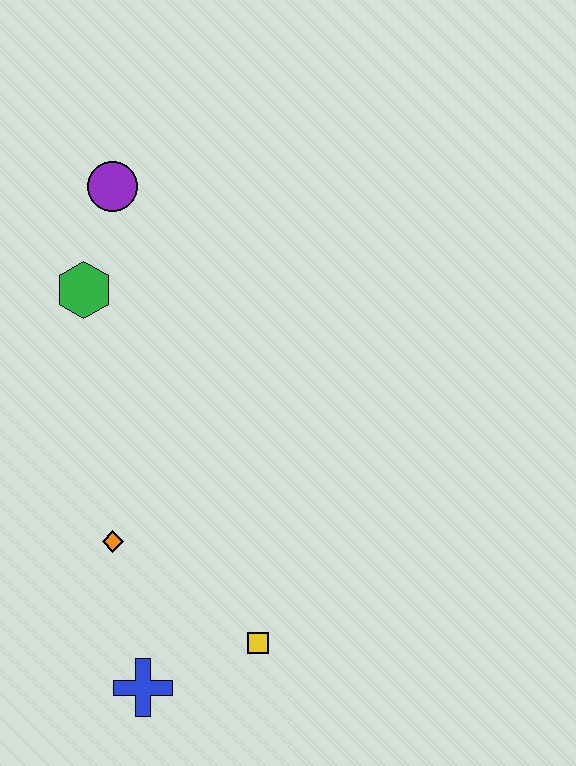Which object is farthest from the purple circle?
The blue cross is farthest from the purple circle.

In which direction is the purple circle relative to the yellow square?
The purple circle is above the yellow square.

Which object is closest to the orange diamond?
The blue cross is closest to the orange diamond.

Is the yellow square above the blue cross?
Yes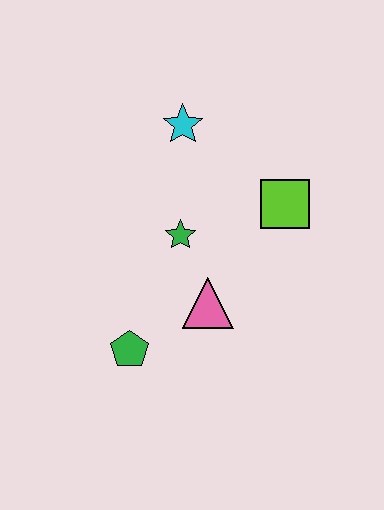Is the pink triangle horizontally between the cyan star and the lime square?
Yes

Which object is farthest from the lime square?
The green pentagon is farthest from the lime square.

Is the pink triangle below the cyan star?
Yes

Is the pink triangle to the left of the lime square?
Yes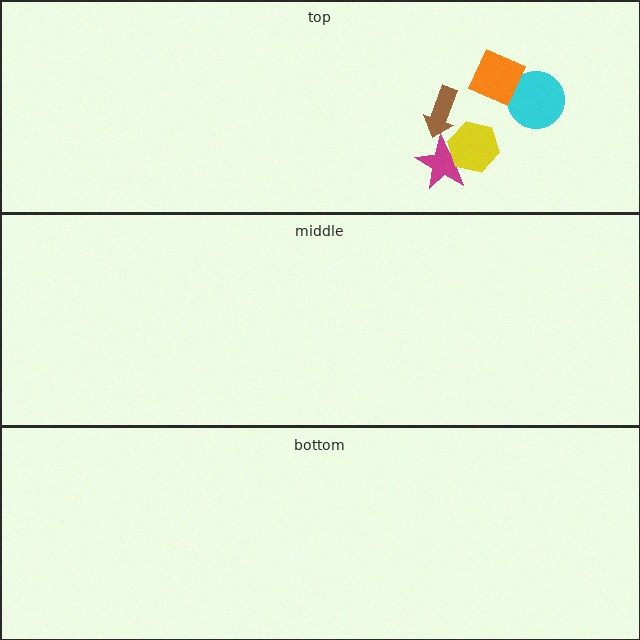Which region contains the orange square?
The top region.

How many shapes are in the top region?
5.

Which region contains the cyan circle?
The top region.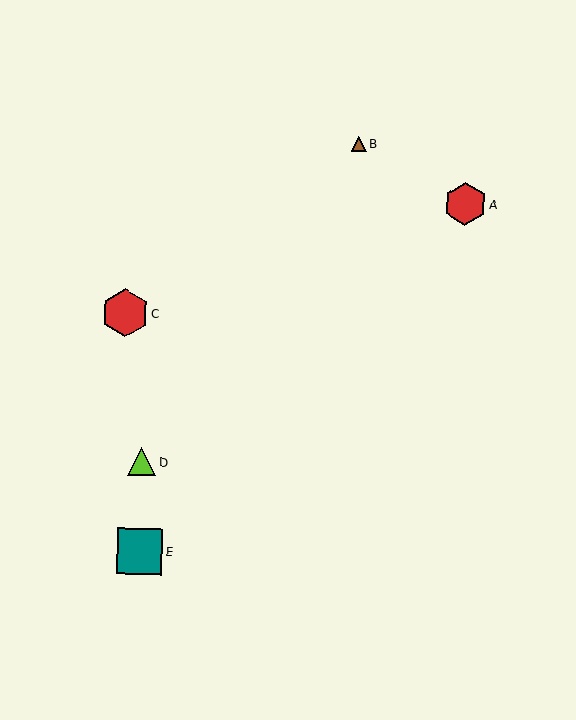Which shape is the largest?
The red hexagon (labeled C) is the largest.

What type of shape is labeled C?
Shape C is a red hexagon.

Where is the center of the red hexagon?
The center of the red hexagon is at (125, 313).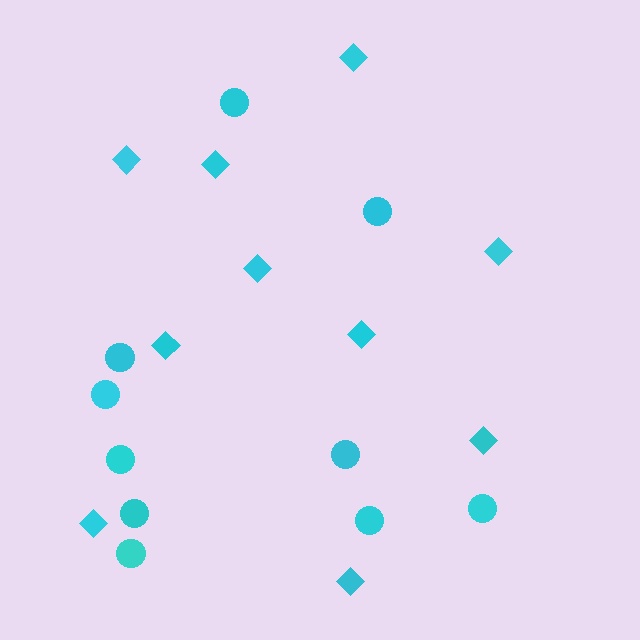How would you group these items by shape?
There are 2 groups: one group of circles (10) and one group of diamonds (10).